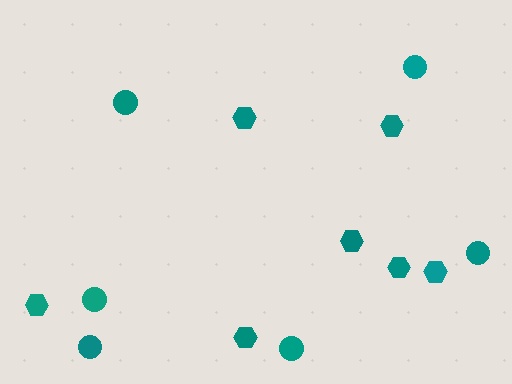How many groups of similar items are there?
There are 2 groups: one group of circles (6) and one group of hexagons (7).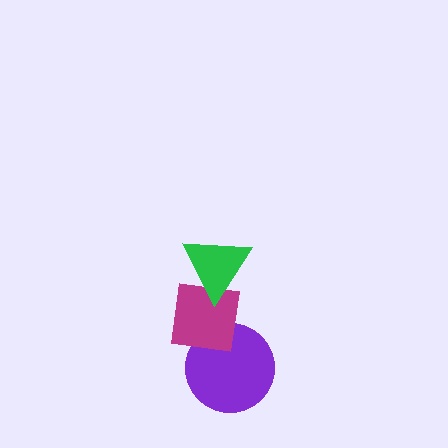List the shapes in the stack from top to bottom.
From top to bottom: the green triangle, the magenta square, the purple circle.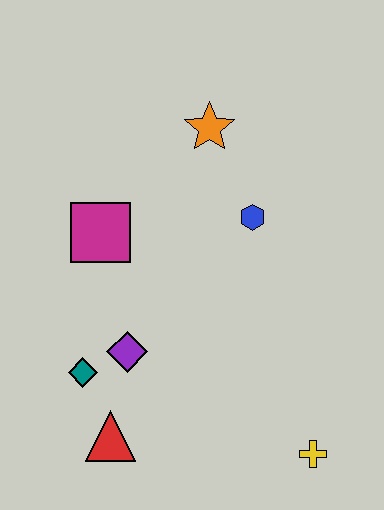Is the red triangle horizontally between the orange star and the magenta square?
Yes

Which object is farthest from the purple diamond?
The orange star is farthest from the purple diamond.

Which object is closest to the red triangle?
The teal diamond is closest to the red triangle.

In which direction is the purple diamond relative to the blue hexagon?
The purple diamond is below the blue hexagon.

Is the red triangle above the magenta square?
No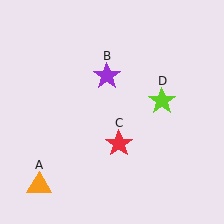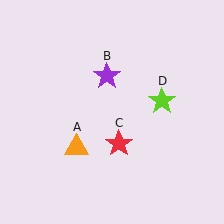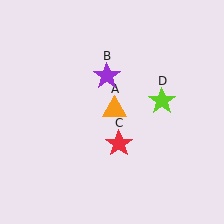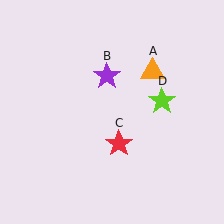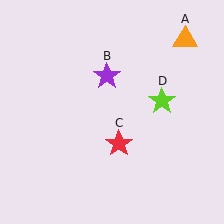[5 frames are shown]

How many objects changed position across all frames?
1 object changed position: orange triangle (object A).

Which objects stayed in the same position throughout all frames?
Purple star (object B) and red star (object C) and lime star (object D) remained stationary.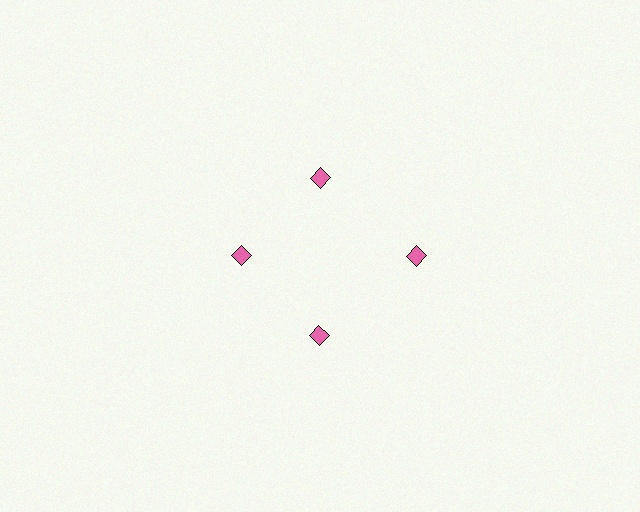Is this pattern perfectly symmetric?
No. The 4 pink diamonds are arranged in a ring, but one element near the 3 o'clock position is pushed outward from the center, breaking the 4-fold rotational symmetry.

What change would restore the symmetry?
The symmetry would be restored by moving it inward, back onto the ring so that all 4 diamonds sit at equal angles and equal distance from the center.